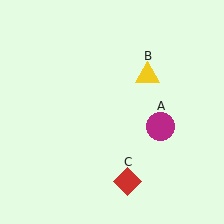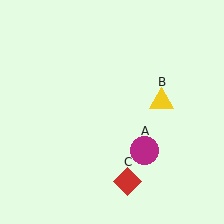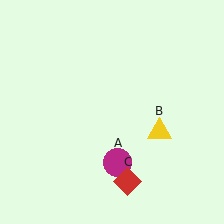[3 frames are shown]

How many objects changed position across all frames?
2 objects changed position: magenta circle (object A), yellow triangle (object B).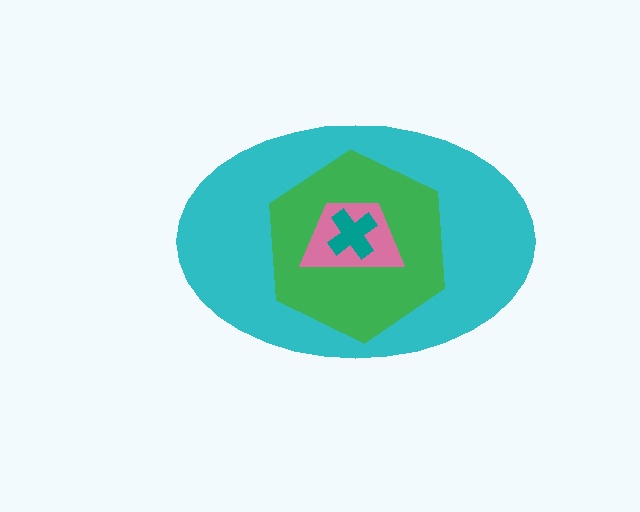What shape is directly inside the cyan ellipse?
The green hexagon.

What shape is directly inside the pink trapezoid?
The teal cross.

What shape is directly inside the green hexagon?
The pink trapezoid.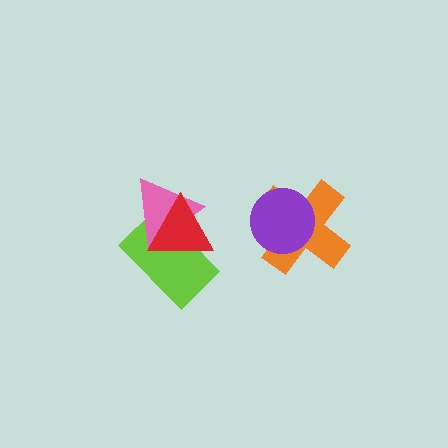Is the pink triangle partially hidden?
Yes, it is partially covered by another shape.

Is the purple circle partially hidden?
No, no other shape covers it.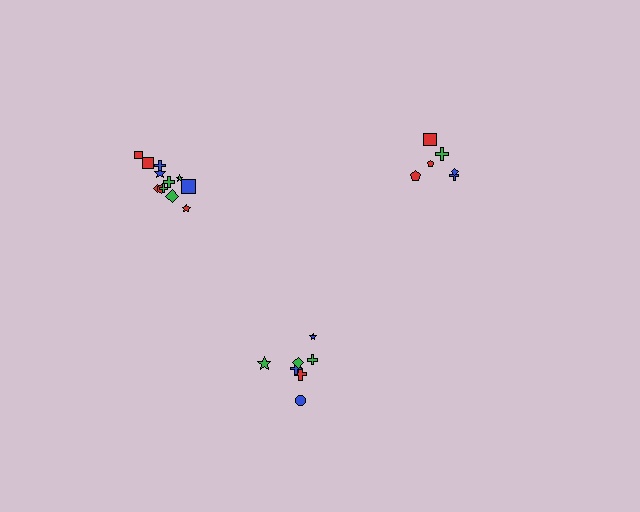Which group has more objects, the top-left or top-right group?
The top-left group.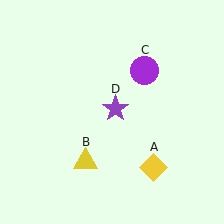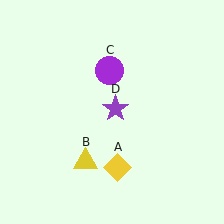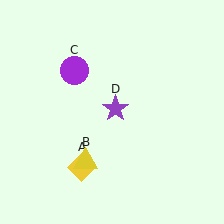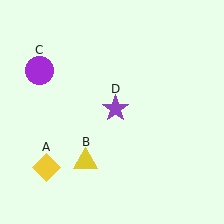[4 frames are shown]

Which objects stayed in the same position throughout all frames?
Yellow triangle (object B) and purple star (object D) remained stationary.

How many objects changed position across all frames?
2 objects changed position: yellow diamond (object A), purple circle (object C).